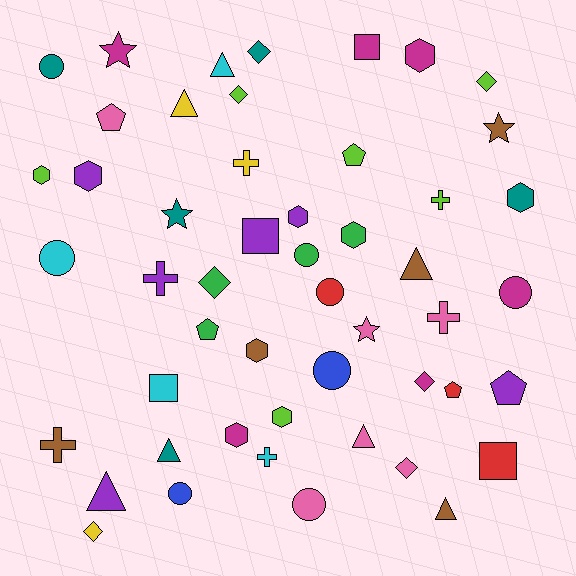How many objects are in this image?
There are 50 objects.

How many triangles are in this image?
There are 7 triangles.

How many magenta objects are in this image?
There are 6 magenta objects.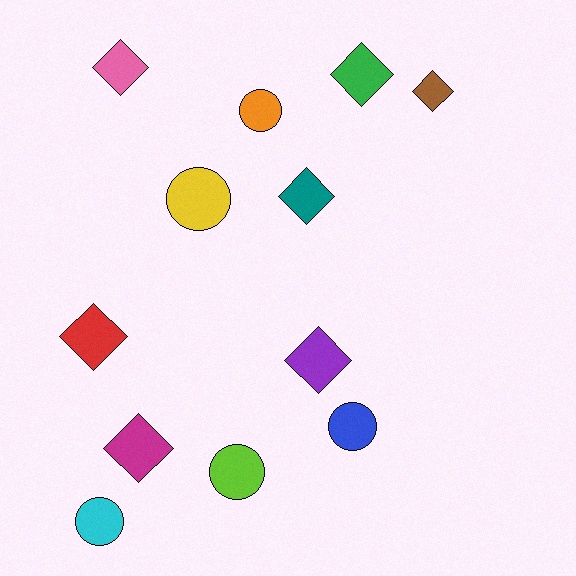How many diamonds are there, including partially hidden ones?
There are 7 diamonds.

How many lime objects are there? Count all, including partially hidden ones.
There is 1 lime object.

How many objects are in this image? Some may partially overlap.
There are 12 objects.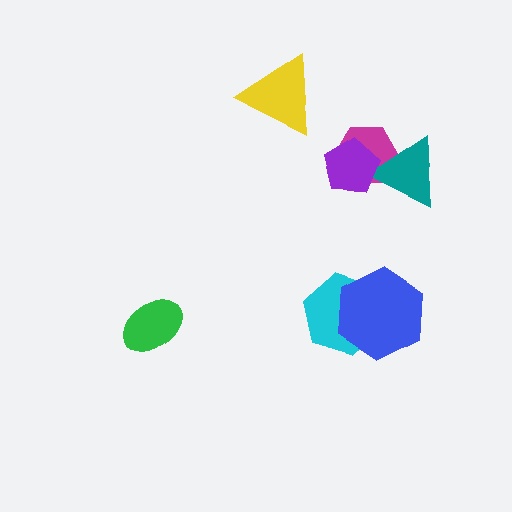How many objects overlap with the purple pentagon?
2 objects overlap with the purple pentagon.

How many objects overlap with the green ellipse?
0 objects overlap with the green ellipse.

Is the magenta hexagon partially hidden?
Yes, it is partially covered by another shape.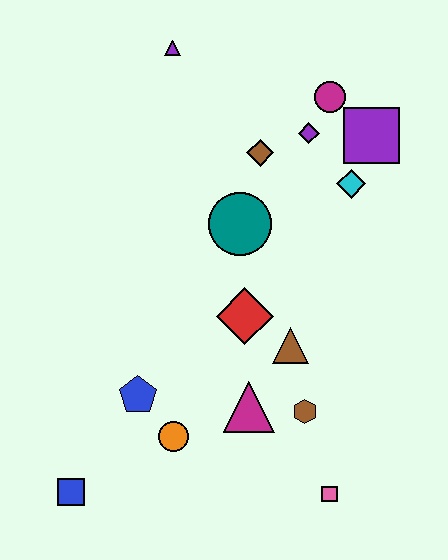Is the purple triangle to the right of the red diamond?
No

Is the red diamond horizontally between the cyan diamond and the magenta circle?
No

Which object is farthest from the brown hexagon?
The purple triangle is farthest from the brown hexagon.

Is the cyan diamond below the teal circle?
No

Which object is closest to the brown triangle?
The red diamond is closest to the brown triangle.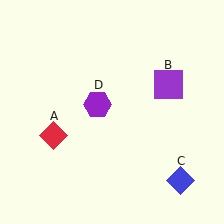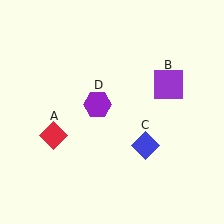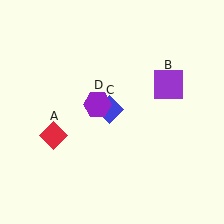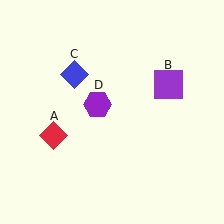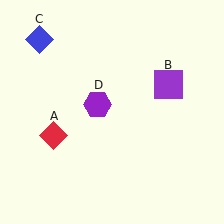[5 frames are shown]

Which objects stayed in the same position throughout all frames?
Red diamond (object A) and purple square (object B) and purple hexagon (object D) remained stationary.